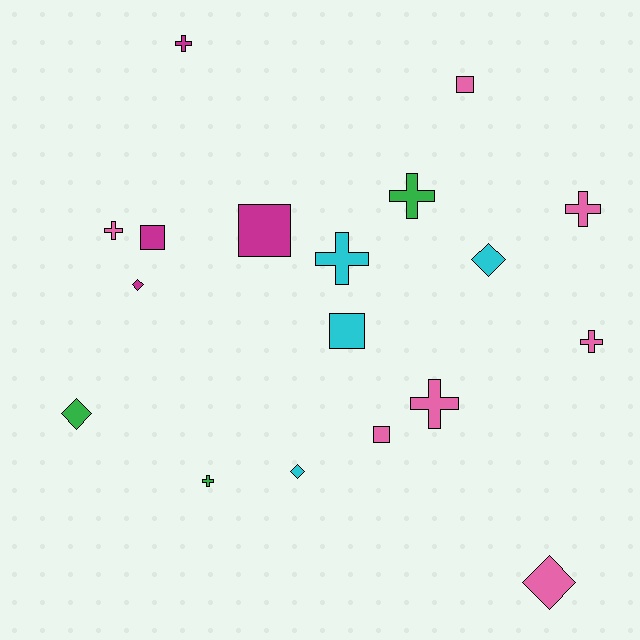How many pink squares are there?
There are 2 pink squares.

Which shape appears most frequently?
Cross, with 8 objects.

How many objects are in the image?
There are 18 objects.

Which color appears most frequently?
Pink, with 7 objects.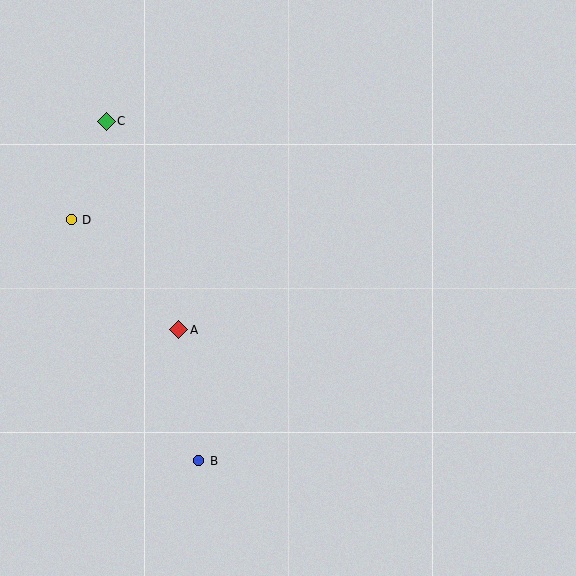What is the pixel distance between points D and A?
The distance between D and A is 154 pixels.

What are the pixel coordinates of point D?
Point D is at (71, 220).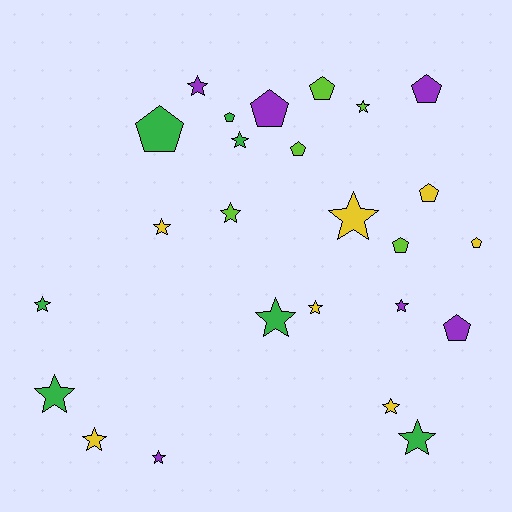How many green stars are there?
There are 5 green stars.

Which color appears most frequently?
Yellow, with 7 objects.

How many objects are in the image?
There are 25 objects.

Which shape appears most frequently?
Star, with 15 objects.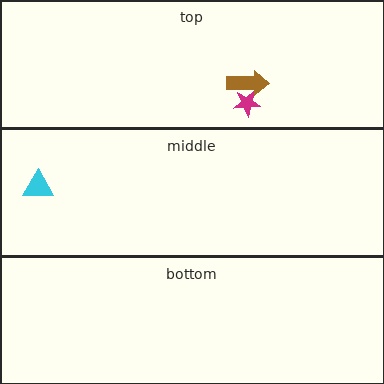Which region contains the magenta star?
The top region.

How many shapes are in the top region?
2.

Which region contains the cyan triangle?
The middle region.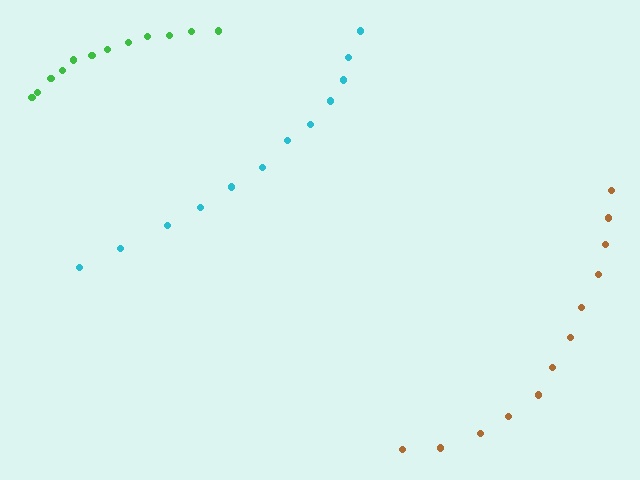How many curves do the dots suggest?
There are 3 distinct paths.